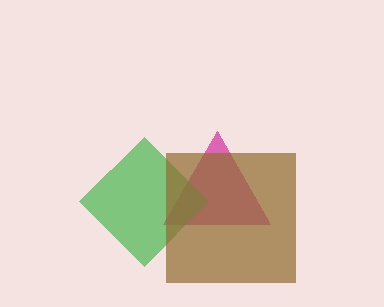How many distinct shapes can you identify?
There are 3 distinct shapes: a magenta triangle, a green diamond, a brown square.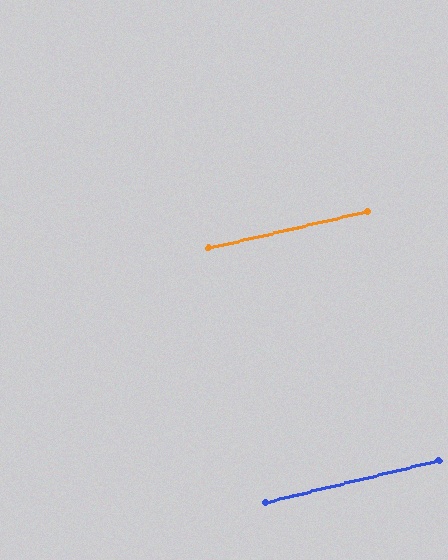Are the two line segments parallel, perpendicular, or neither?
Parallel — their directions differ by only 0.5°.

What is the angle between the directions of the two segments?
Approximately 1 degree.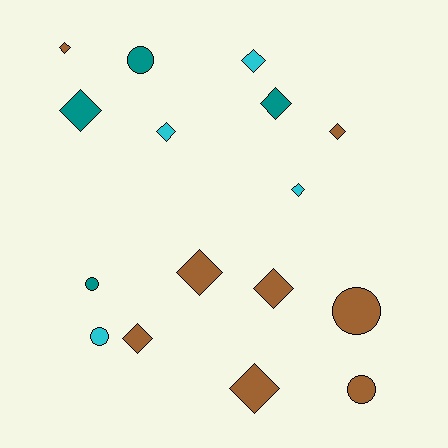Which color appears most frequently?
Brown, with 8 objects.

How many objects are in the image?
There are 16 objects.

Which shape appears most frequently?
Diamond, with 11 objects.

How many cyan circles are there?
There is 1 cyan circle.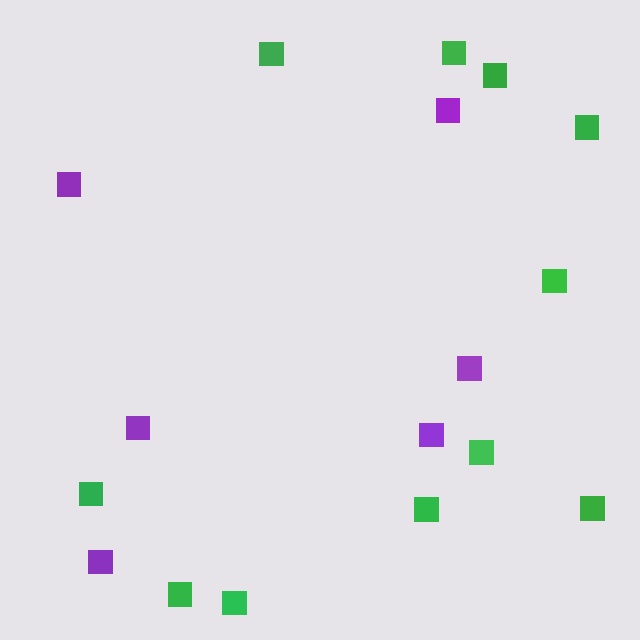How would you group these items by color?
There are 2 groups: one group of green squares (11) and one group of purple squares (6).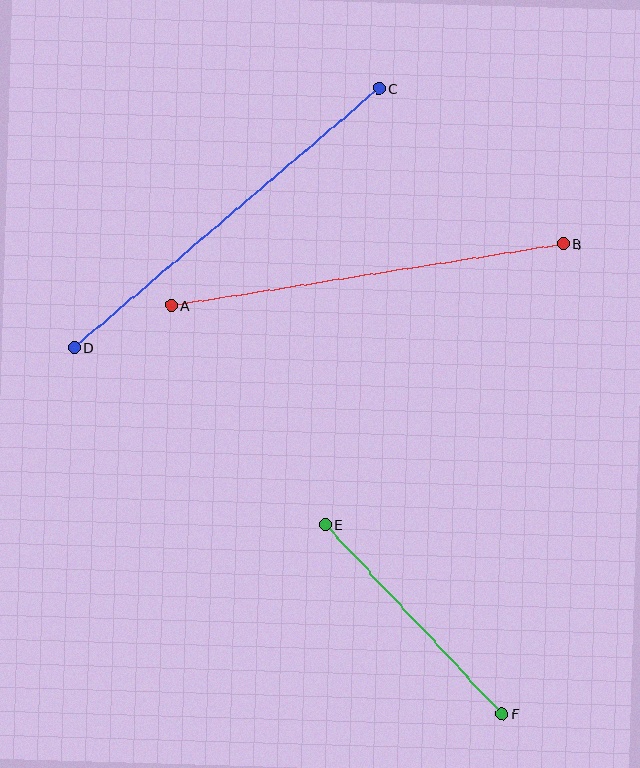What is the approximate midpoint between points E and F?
The midpoint is at approximately (414, 619) pixels.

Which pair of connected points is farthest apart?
Points C and D are farthest apart.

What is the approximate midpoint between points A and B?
The midpoint is at approximately (367, 275) pixels.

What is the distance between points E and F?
The distance is approximately 259 pixels.